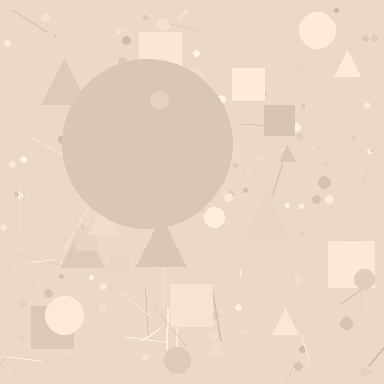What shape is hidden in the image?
A circle is hidden in the image.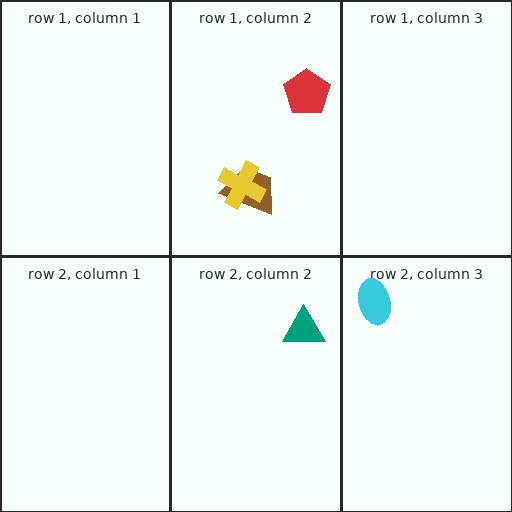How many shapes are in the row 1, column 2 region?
3.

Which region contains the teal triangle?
The row 2, column 2 region.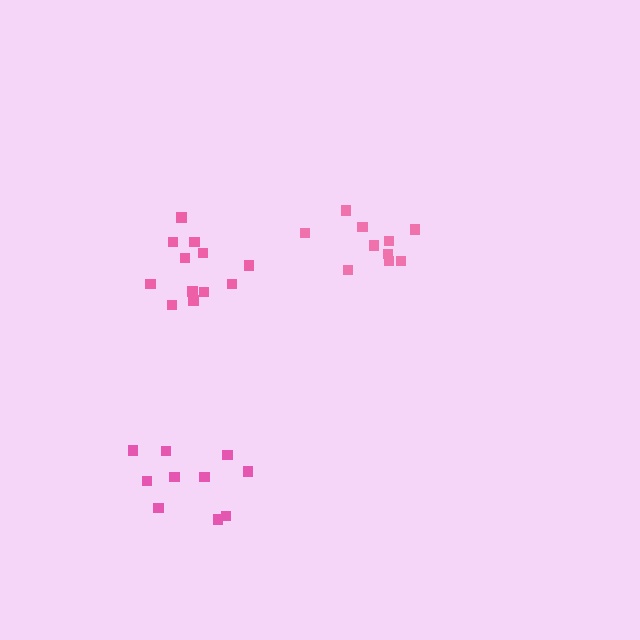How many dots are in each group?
Group 1: 12 dots, Group 2: 10 dots, Group 3: 10 dots (32 total).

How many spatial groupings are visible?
There are 3 spatial groupings.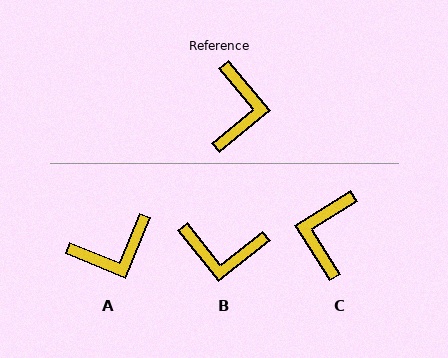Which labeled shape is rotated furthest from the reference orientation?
C, about 172 degrees away.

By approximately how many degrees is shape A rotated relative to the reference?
Approximately 62 degrees clockwise.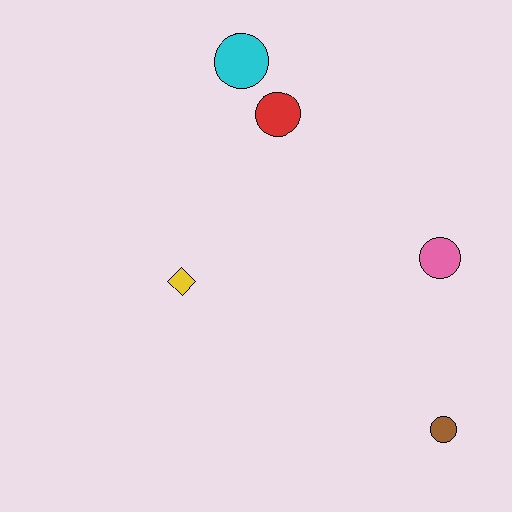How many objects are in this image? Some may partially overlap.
There are 5 objects.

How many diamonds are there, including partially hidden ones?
There is 1 diamond.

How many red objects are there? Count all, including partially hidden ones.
There is 1 red object.